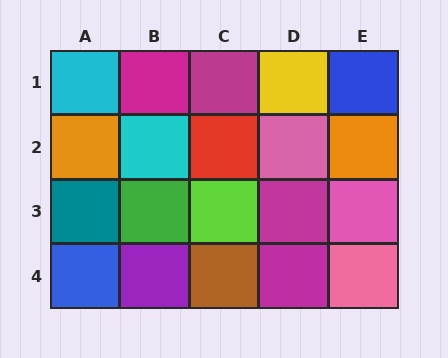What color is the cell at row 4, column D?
Magenta.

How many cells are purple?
1 cell is purple.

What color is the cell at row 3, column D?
Magenta.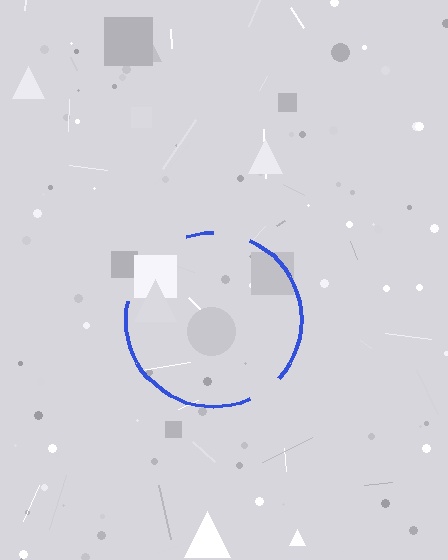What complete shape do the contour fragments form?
The contour fragments form a circle.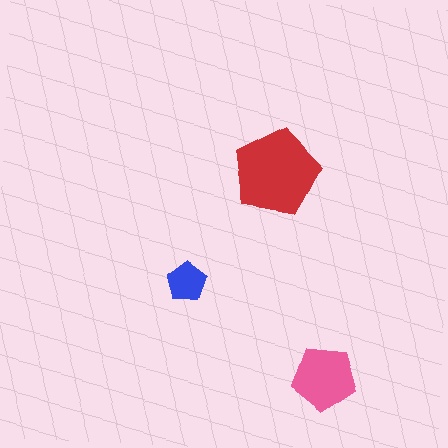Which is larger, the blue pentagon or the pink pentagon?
The pink one.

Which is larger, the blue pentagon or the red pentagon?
The red one.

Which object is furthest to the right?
The pink pentagon is rightmost.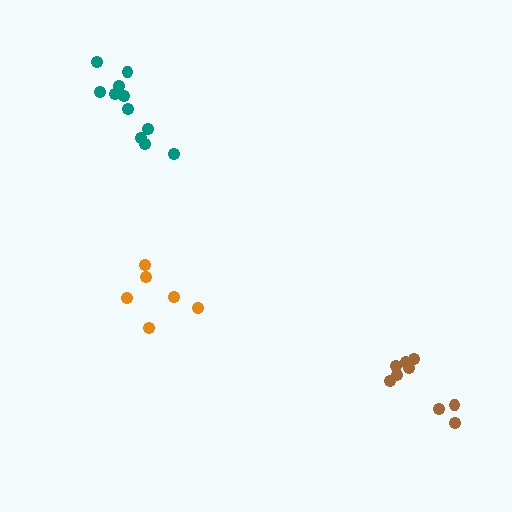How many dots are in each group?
Group 1: 6 dots, Group 2: 9 dots, Group 3: 11 dots (26 total).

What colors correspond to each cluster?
The clusters are colored: orange, brown, teal.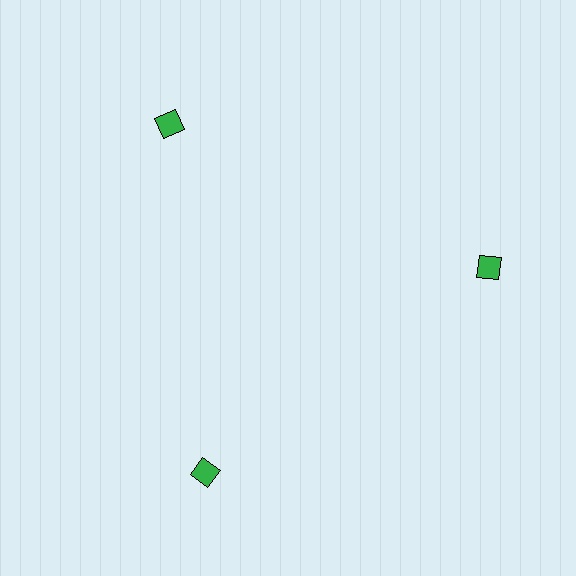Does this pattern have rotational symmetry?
Yes, this pattern has 3-fold rotational symmetry. It looks the same after rotating 120 degrees around the center.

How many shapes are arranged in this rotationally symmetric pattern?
There are 3 shapes, arranged in 3 groups of 1.